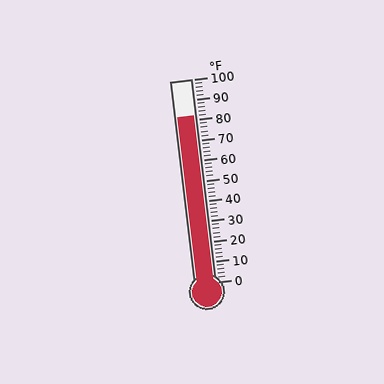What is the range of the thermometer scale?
The thermometer scale ranges from 0°F to 100°F.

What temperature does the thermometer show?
The thermometer shows approximately 82°F.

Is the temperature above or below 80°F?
The temperature is above 80°F.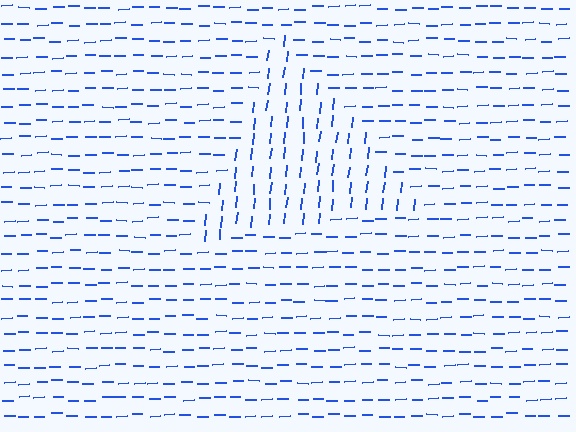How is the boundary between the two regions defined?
The boundary is defined purely by a change in line orientation (approximately 83 degrees difference). All lines are the same color and thickness.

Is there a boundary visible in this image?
Yes, there is a texture boundary formed by a change in line orientation.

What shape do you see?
I see a triangle.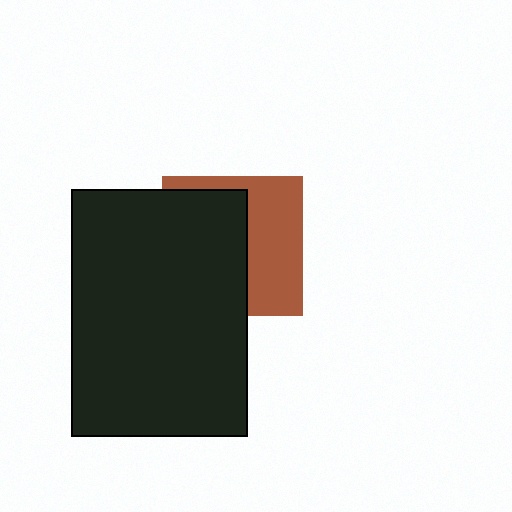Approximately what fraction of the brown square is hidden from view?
Roughly 55% of the brown square is hidden behind the black rectangle.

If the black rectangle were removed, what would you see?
You would see the complete brown square.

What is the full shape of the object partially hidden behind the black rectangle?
The partially hidden object is a brown square.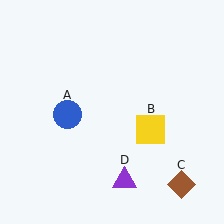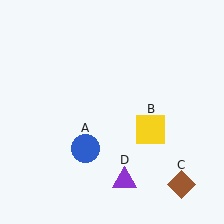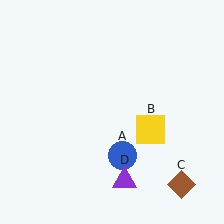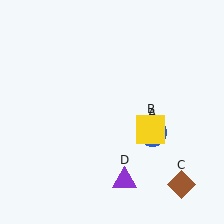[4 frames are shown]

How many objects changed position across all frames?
1 object changed position: blue circle (object A).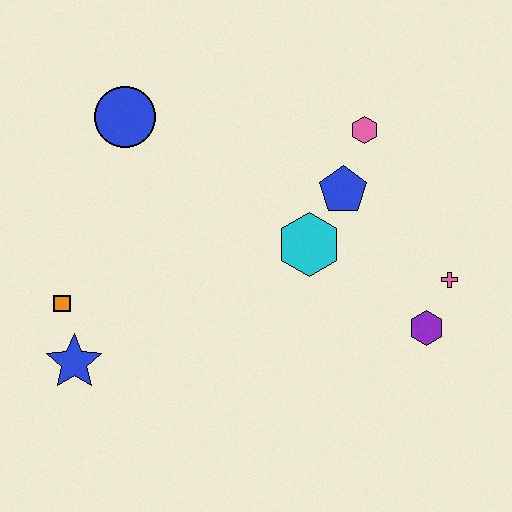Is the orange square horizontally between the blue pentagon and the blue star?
No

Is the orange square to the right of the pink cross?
No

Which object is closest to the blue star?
The orange square is closest to the blue star.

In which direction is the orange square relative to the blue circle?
The orange square is below the blue circle.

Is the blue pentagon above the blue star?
Yes